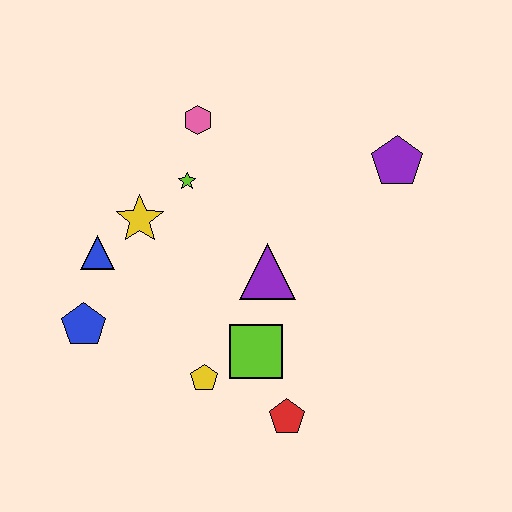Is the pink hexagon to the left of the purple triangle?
Yes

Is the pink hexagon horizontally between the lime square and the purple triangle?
No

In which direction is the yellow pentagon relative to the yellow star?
The yellow pentagon is below the yellow star.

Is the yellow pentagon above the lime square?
No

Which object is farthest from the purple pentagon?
The blue pentagon is farthest from the purple pentagon.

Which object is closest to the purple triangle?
The lime square is closest to the purple triangle.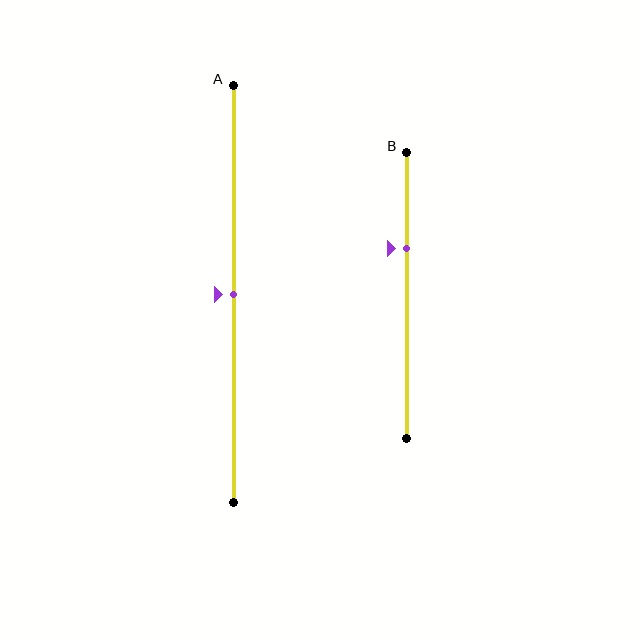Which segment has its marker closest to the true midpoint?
Segment A has its marker closest to the true midpoint.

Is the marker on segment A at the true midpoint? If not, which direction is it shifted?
Yes, the marker on segment A is at the true midpoint.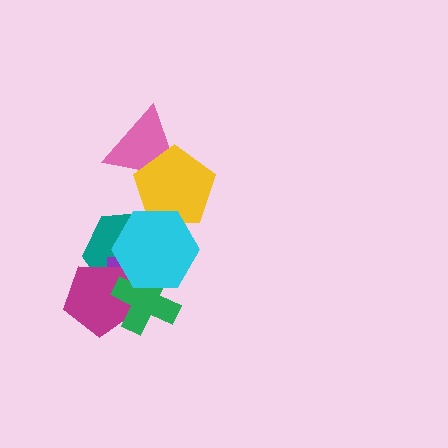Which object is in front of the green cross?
The cyan hexagon is in front of the green cross.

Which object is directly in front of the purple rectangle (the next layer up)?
The magenta pentagon is directly in front of the purple rectangle.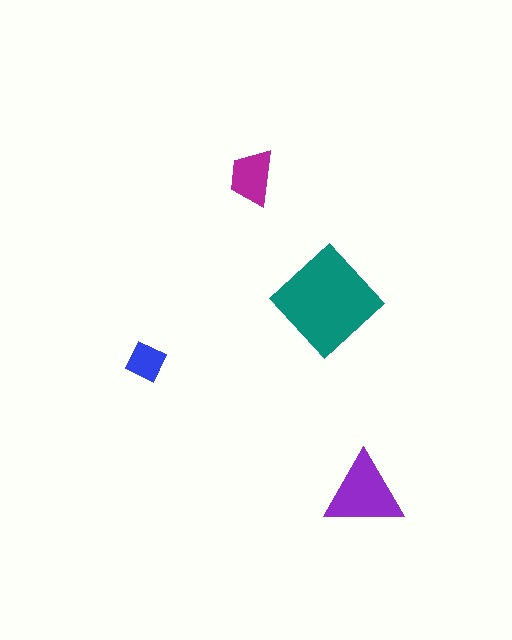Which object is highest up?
The magenta trapezoid is topmost.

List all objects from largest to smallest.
The teal diamond, the purple triangle, the magenta trapezoid, the blue diamond.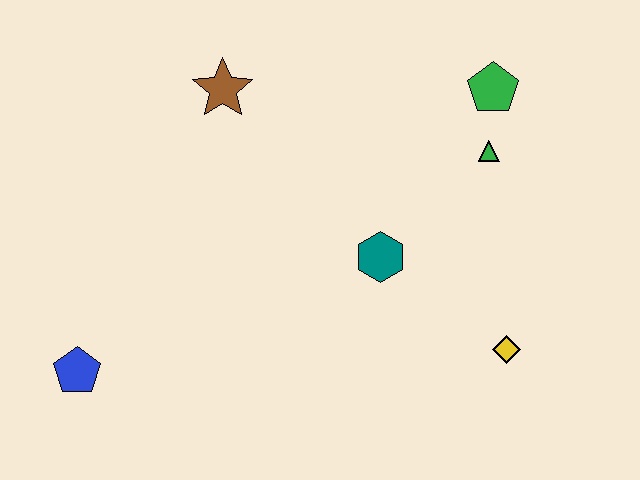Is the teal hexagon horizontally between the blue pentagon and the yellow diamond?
Yes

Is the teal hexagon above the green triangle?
No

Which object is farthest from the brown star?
The yellow diamond is farthest from the brown star.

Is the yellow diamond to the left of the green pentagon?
No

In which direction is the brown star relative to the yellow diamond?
The brown star is to the left of the yellow diamond.